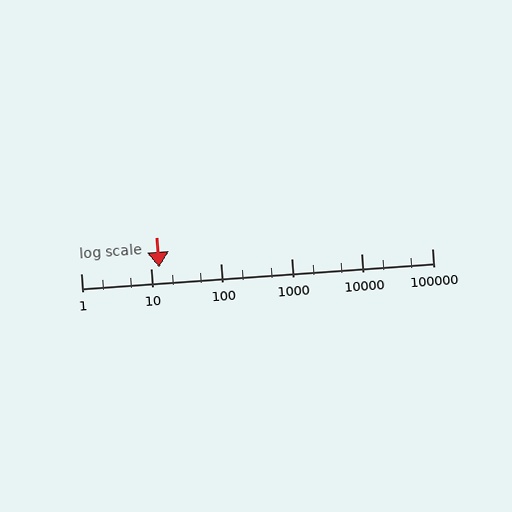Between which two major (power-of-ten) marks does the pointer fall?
The pointer is between 10 and 100.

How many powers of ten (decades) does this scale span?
The scale spans 5 decades, from 1 to 100000.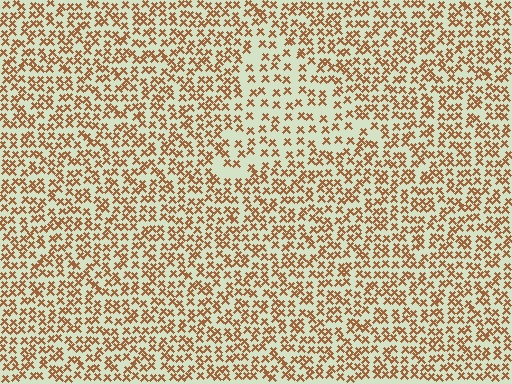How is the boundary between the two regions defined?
The boundary is defined by a change in element density (approximately 1.7x ratio). All elements are the same color, size, and shape.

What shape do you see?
I see a triangle.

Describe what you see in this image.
The image contains small brown elements arranged at two different densities. A triangle-shaped region is visible where the elements are less densely packed than the surrounding area.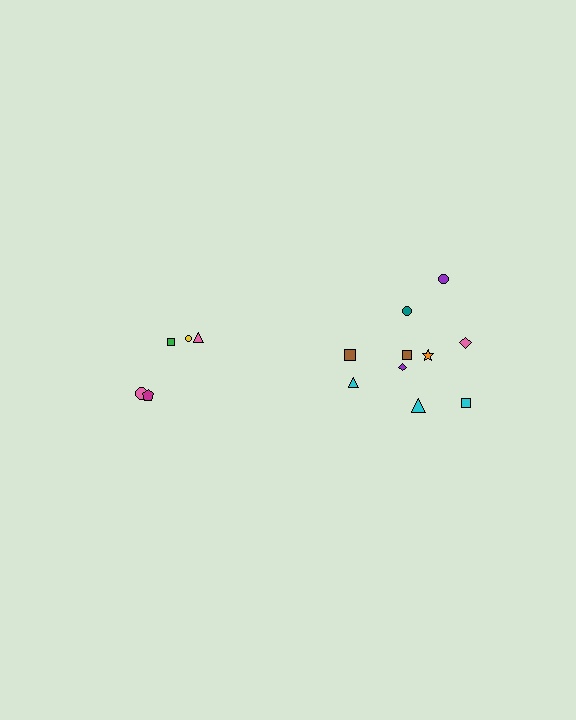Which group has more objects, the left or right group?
The right group.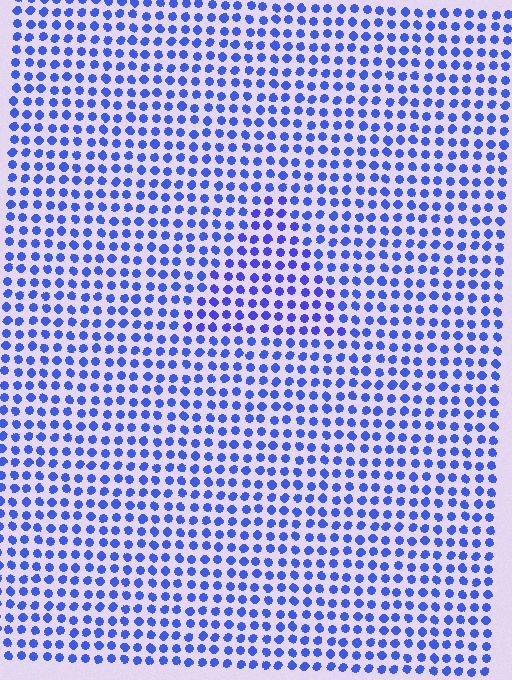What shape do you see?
I see a triangle.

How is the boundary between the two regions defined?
The boundary is defined purely by a slight shift in hue (about 14 degrees). Spacing, size, and orientation are identical on both sides.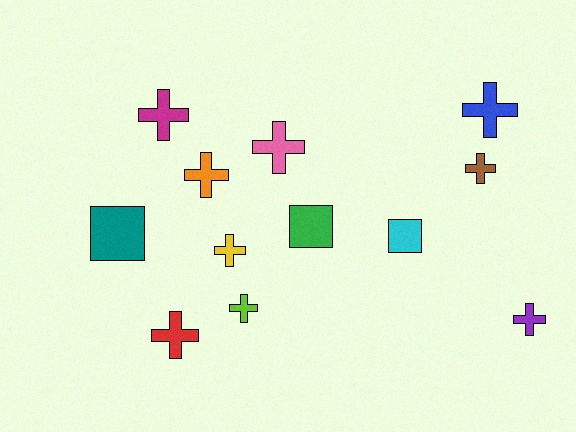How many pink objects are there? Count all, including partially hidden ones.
There is 1 pink object.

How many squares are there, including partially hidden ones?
There are 3 squares.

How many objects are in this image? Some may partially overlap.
There are 12 objects.